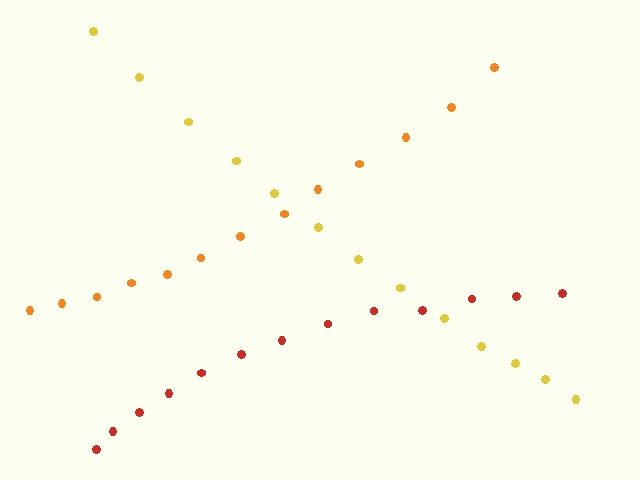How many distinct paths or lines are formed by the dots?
There are 3 distinct paths.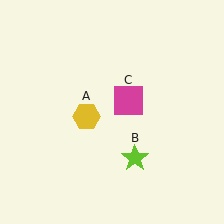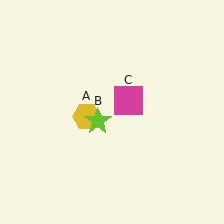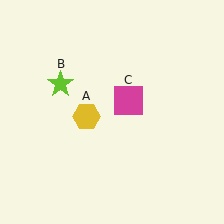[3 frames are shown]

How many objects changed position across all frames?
1 object changed position: lime star (object B).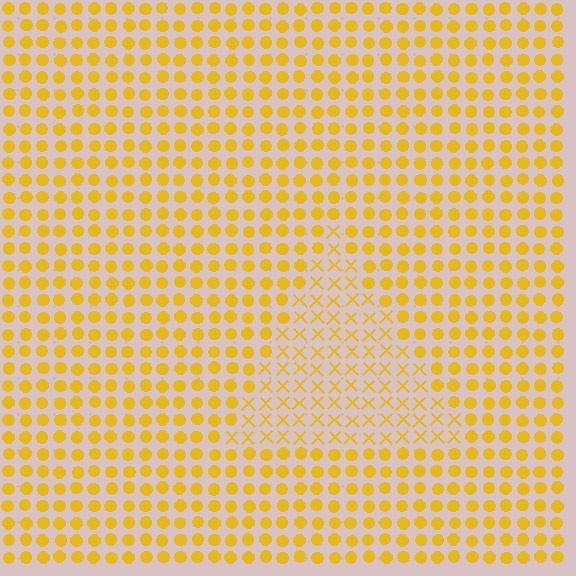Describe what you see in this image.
The image is filled with small yellow elements arranged in a uniform grid. A triangle-shaped region contains X marks, while the surrounding area contains circles. The boundary is defined purely by the change in element shape.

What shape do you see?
I see a triangle.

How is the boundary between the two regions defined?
The boundary is defined by a change in element shape: X marks inside vs. circles outside. All elements share the same color and spacing.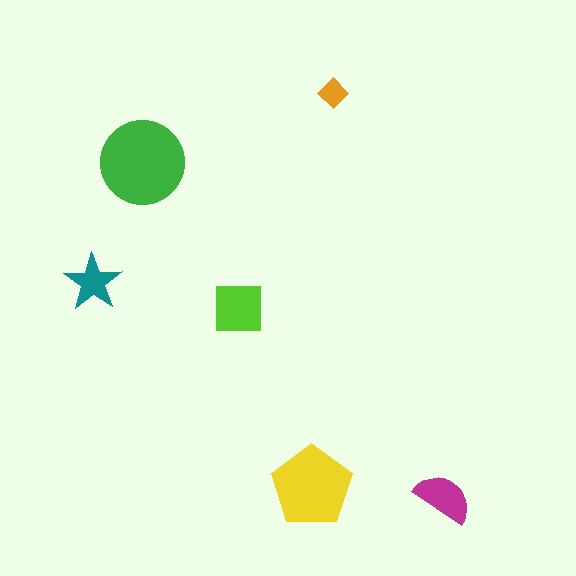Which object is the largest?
The green circle.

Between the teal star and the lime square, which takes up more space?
The lime square.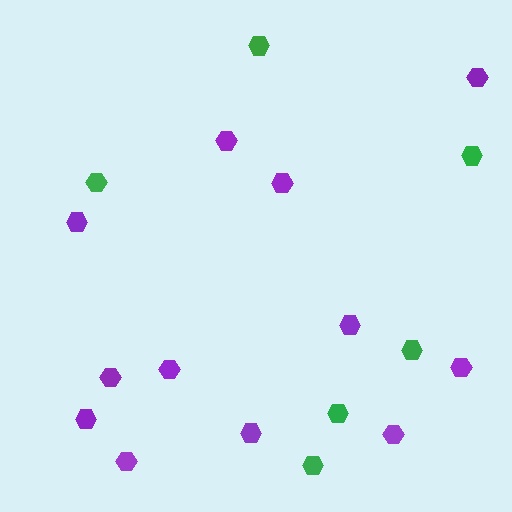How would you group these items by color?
There are 2 groups: one group of green hexagons (6) and one group of purple hexagons (12).